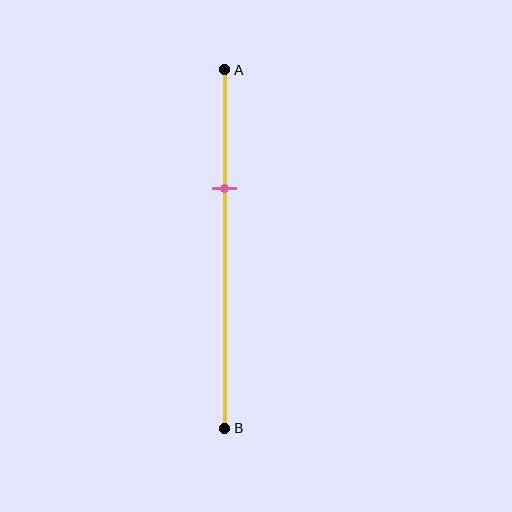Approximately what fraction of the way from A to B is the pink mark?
The pink mark is approximately 35% of the way from A to B.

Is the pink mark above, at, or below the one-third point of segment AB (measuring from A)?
The pink mark is approximately at the one-third point of segment AB.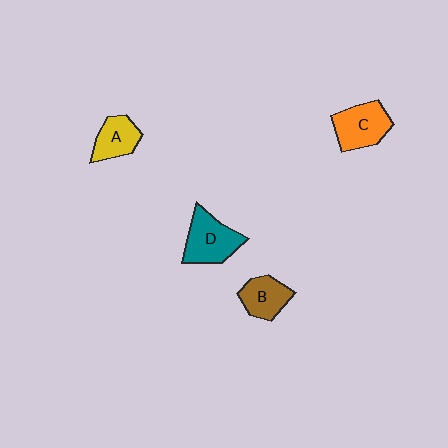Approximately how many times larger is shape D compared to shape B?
Approximately 1.4 times.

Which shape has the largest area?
Shape D (teal).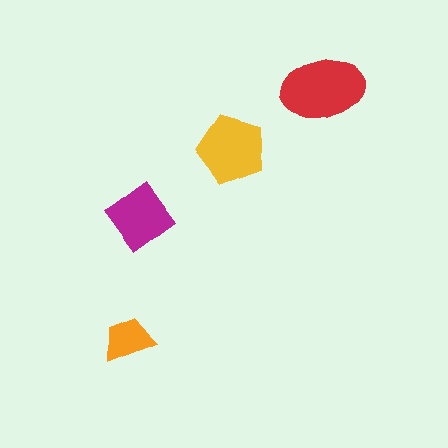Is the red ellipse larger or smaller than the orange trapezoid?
Larger.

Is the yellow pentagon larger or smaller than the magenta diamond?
Larger.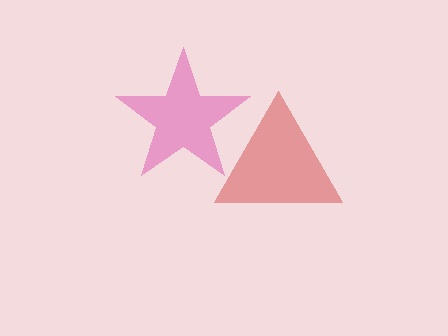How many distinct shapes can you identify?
There are 2 distinct shapes: a red triangle, a pink star.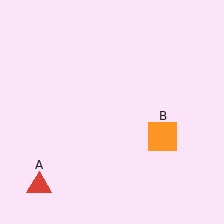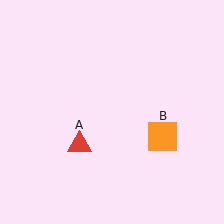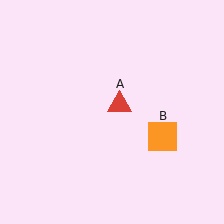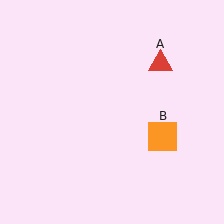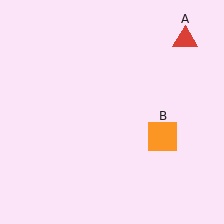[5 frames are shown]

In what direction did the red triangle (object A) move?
The red triangle (object A) moved up and to the right.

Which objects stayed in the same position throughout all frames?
Orange square (object B) remained stationary.